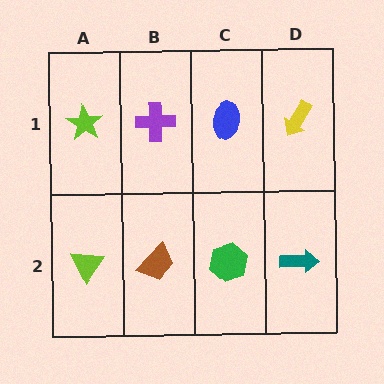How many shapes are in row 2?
4 shapes.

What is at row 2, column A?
A lime triangle.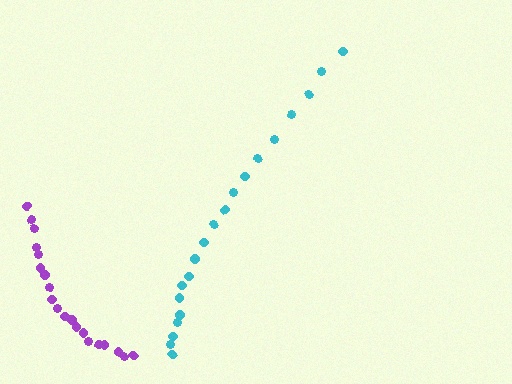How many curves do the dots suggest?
There are 2 distinct paths.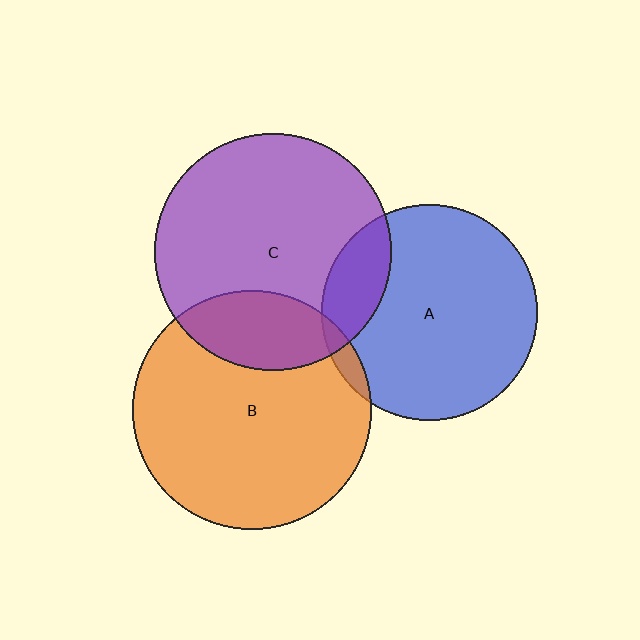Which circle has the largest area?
Circle B (orange).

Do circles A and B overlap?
Yes.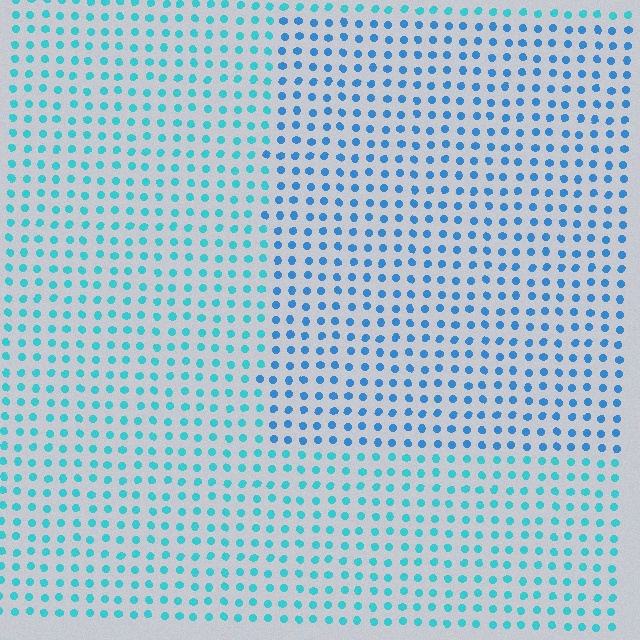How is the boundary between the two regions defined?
The boundary is defined purely by a slight shift in hue (about 27 degrees). Spacing, size, and orientation are identical on both sides.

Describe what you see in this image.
The image is filled with small cyan elements in a uniform arrangement. A rectangle-shaped region is visible where the elements are tinted to a slightly different hue, forming a subtle color boundary.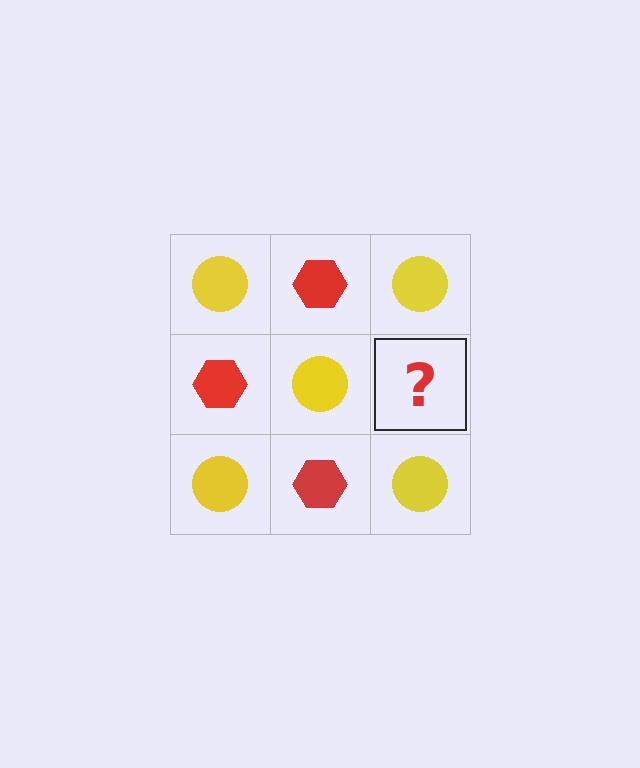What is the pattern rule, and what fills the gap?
The rule is that it alternates yellow circle and red hexagon in a checkerboard pattern. The gap should be filled with a red hexagon.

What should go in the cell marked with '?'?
The missing cell should contain a red hexagon.